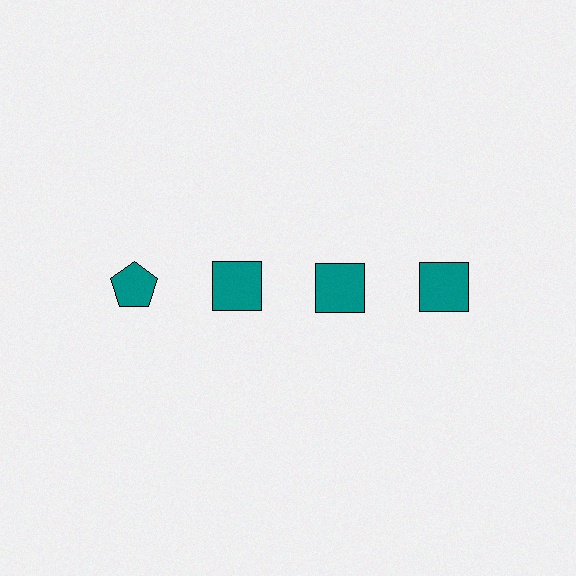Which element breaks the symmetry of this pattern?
The teal pentagon in the top row, leftmost column breaks the symmetry. All other shapes are teal squares.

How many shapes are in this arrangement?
There are 4 shapes arranged in a grid pattern.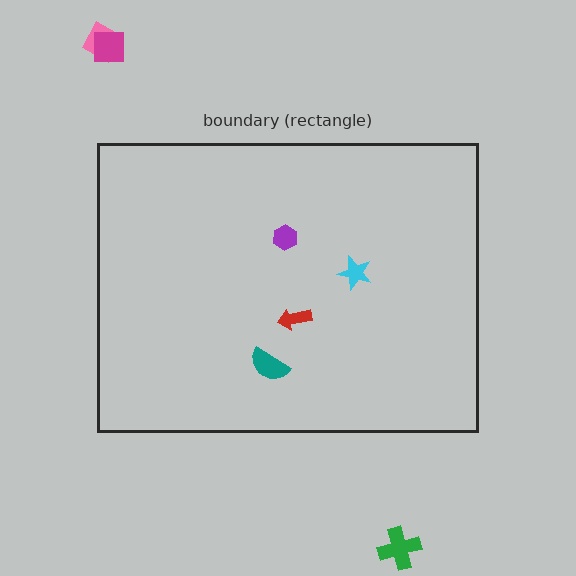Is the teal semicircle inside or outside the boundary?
Inside.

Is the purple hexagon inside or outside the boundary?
Inside.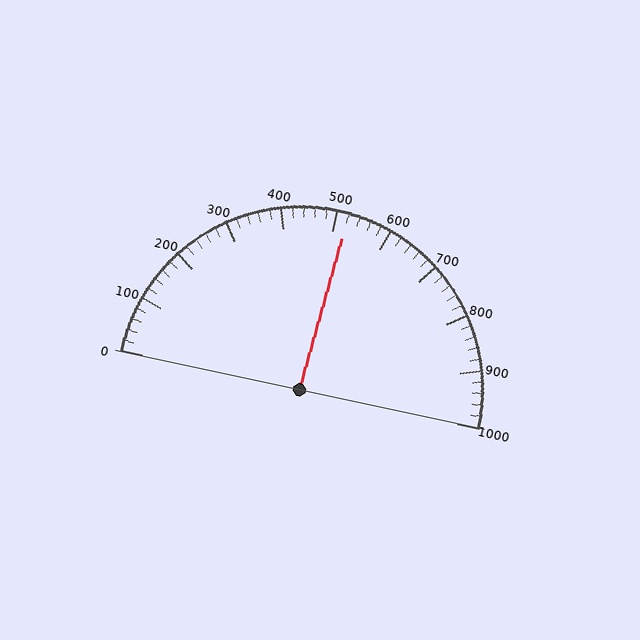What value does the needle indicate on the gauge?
The needle indicates approximately 520.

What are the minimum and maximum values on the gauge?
The gauge ranges from 0 to 1000.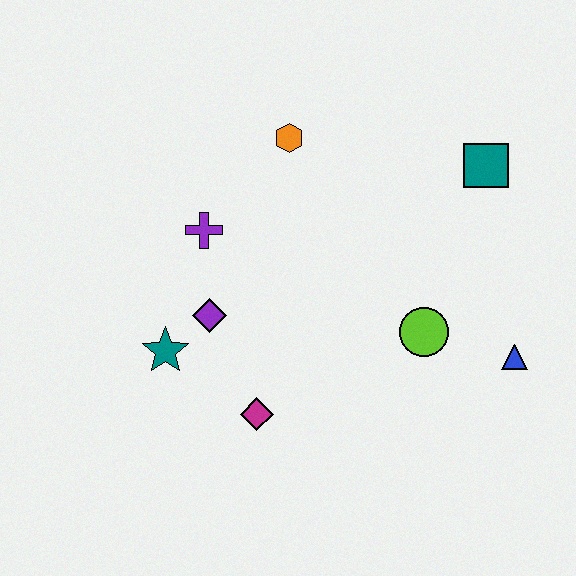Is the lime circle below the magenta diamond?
No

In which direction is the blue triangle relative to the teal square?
The blue triangle is below the teal square.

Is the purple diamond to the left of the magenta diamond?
Yes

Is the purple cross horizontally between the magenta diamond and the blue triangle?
No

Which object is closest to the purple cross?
The purple diamond is closest to the purple cross.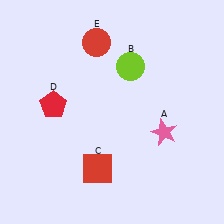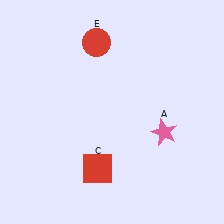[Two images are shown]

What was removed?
The lime circle (B), the red pentagon (D) were removed in Image 2.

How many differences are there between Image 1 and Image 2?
There are 2 differences between the two images.